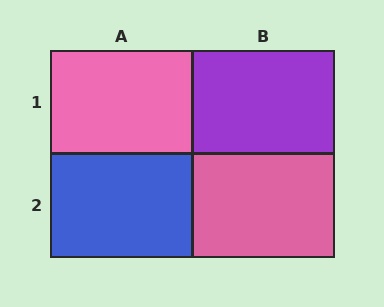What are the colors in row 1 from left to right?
Pink, purple.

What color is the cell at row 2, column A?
Blue.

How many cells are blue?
1 cell is blue.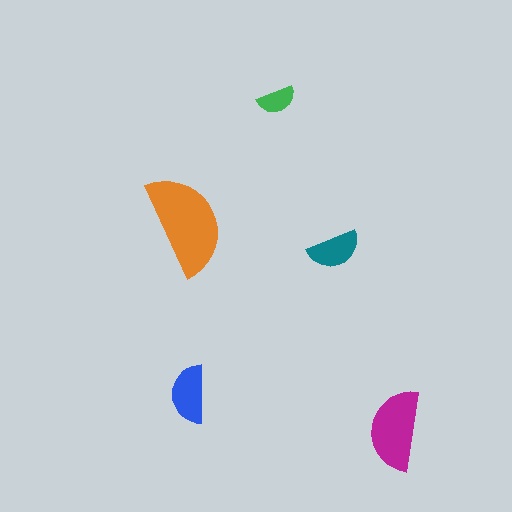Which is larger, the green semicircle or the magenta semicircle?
The magenta one.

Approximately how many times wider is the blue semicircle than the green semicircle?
About 1.5 times wider.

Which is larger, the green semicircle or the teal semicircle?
The teal one.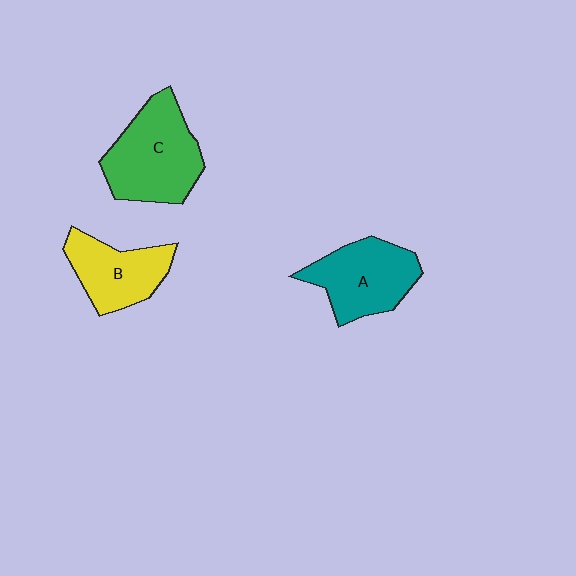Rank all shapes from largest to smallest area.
From largest to smallest: C (green), A (teal), B (yellow).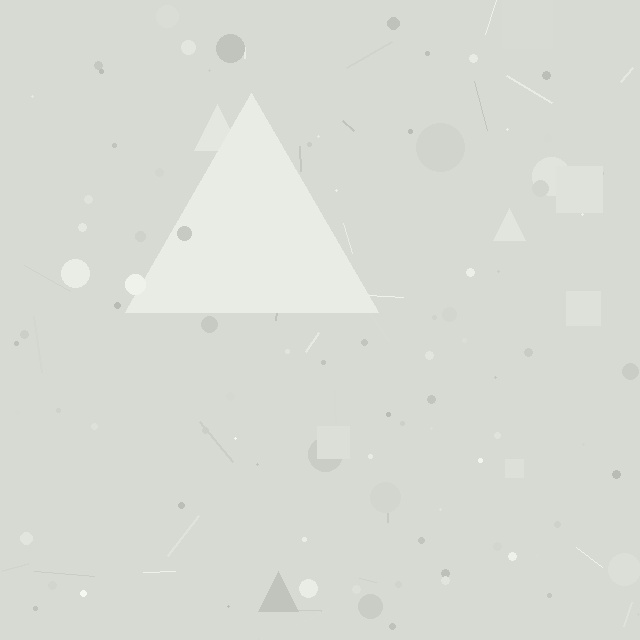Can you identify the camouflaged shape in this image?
The camouflaged shape is a triangle.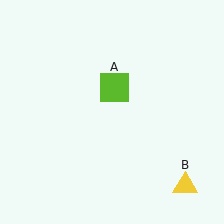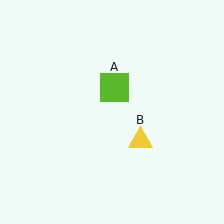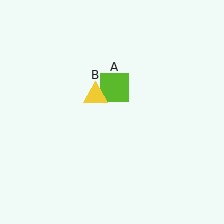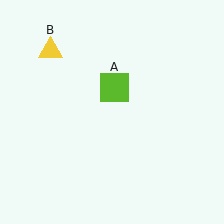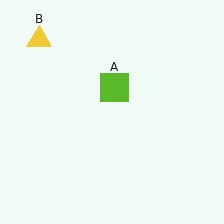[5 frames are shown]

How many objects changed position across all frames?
1 object changed position: yellow triangle (object B).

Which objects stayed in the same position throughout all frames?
Lime square (object A) remained stationary.